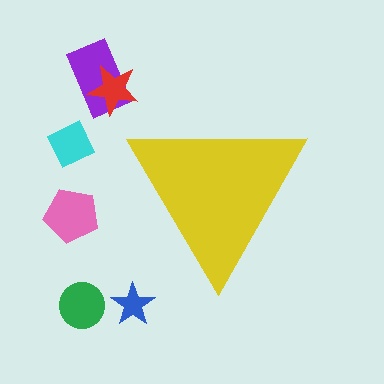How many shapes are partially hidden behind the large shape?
0 shapes are partially hidden.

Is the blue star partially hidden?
No, the blue star is fully visible.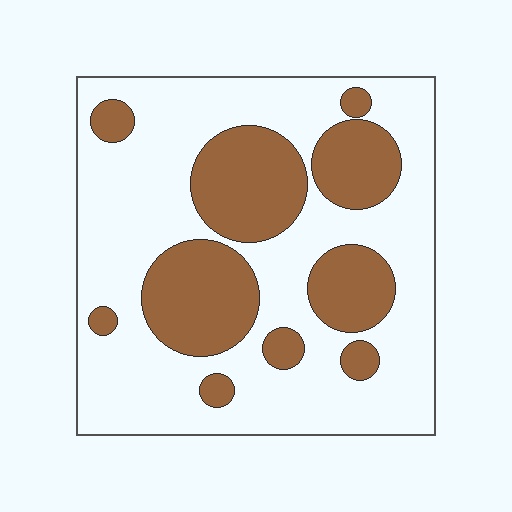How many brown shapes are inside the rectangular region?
10.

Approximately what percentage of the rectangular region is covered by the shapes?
Approximately 30%.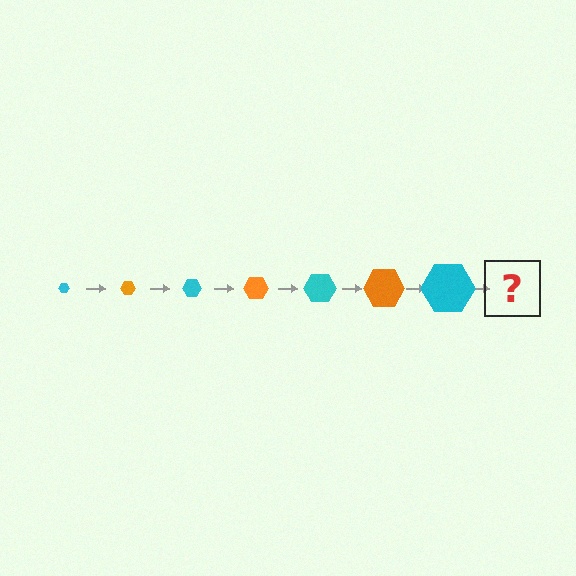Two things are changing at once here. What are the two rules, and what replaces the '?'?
The two rules are that the hexagon grows larger each step and the color cycles through cyan and orange. The '?' should be an orange hexagon, larger than the previous one.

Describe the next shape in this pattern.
It should be an orange hexagon, larger than the previous one.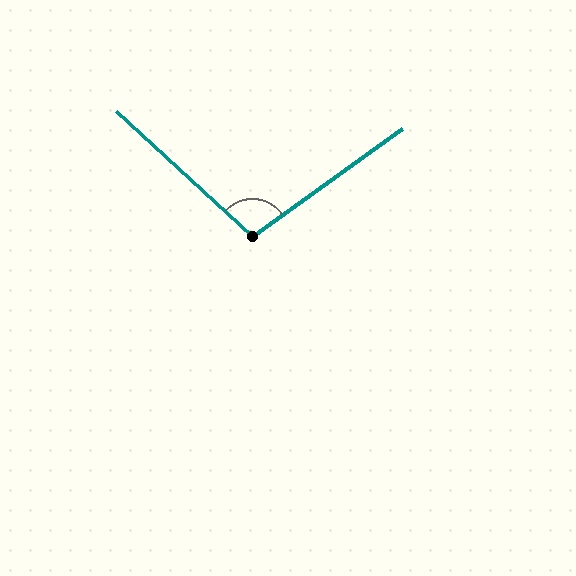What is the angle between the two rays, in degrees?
Approximately 102 degrees.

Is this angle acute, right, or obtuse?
It is obtuse.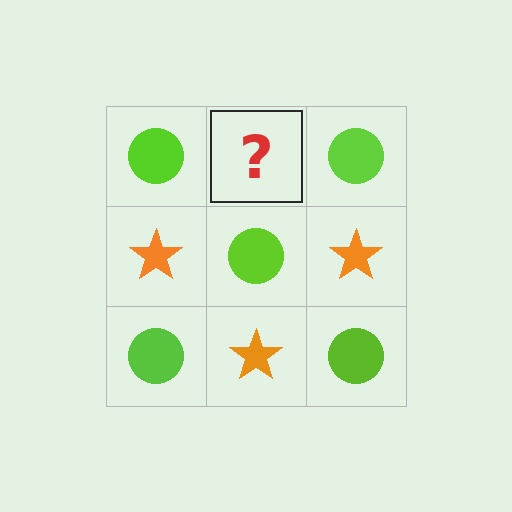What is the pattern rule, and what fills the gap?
The rule is that it alternates lime circle and orange star in a checkerboard pattern. The gap should be filled with an orange star.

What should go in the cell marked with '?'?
The missing cell should contain an orange star.